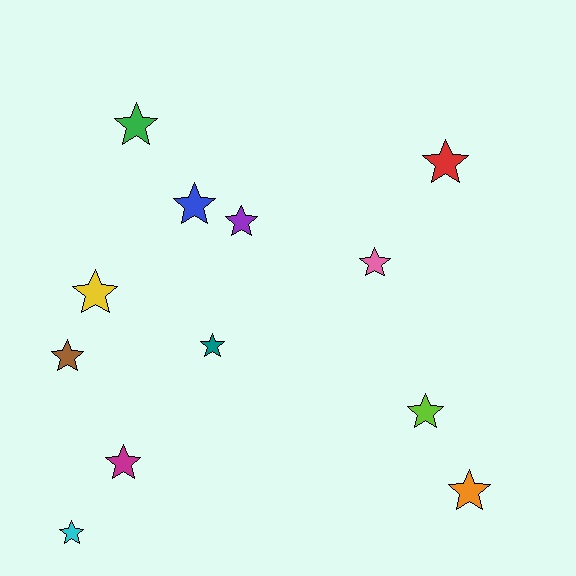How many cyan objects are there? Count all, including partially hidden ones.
There is 1 cyan object.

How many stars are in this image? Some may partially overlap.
There are 12 stars.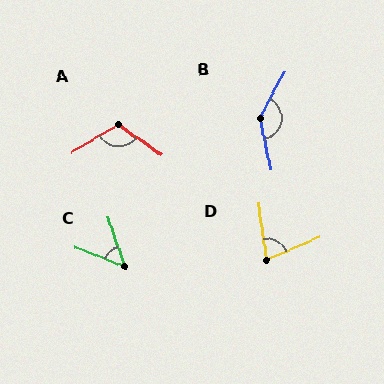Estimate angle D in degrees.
Approximately 74 degrees.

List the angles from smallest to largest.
C (50°), D (74°), A (114°), B (140°).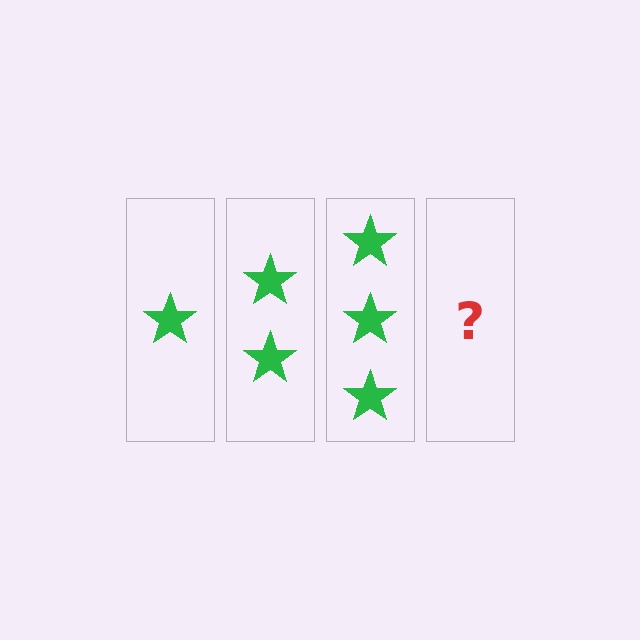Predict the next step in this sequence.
The next step is 4 stars.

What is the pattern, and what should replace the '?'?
The pattern is that each step adds one more star. The '?' should be 4 stars.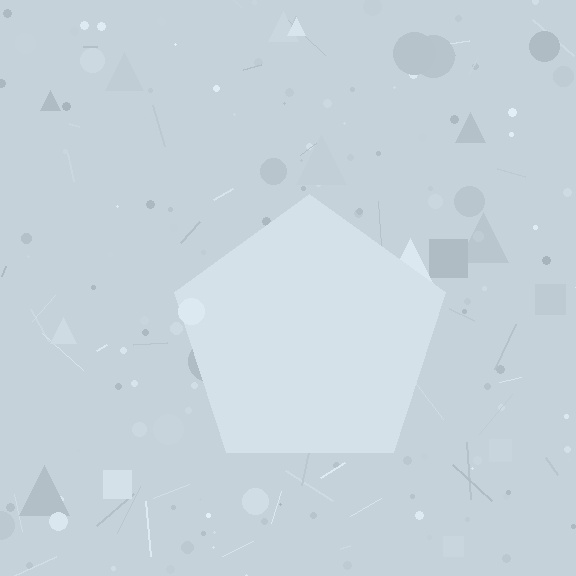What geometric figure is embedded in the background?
A pentagon is embedded in the background.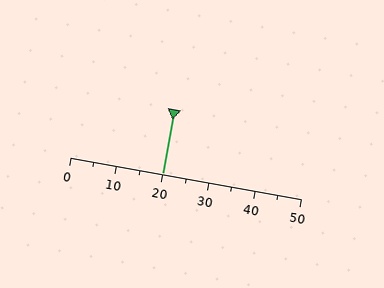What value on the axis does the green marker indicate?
The marker indicates approximately 20.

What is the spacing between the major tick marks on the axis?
The major ticks are spaced 10 apart.